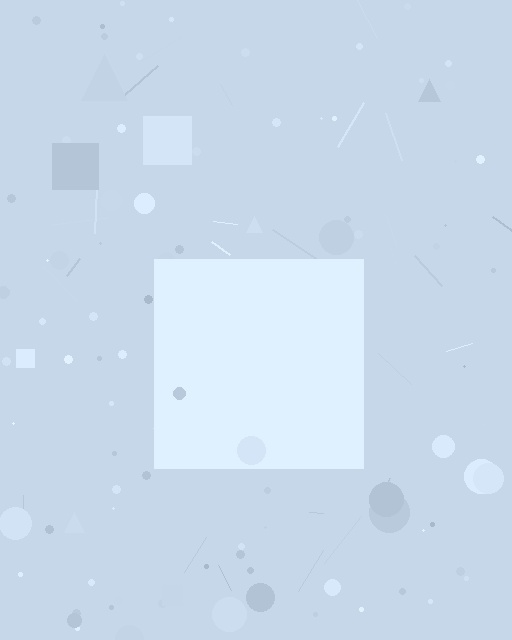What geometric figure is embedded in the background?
A square is embedded in the background.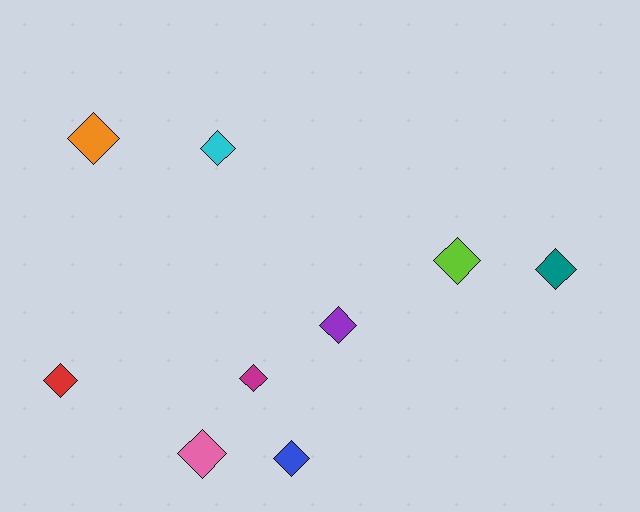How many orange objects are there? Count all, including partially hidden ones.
There is 1 orange object.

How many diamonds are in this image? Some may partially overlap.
There are 9 diamonds.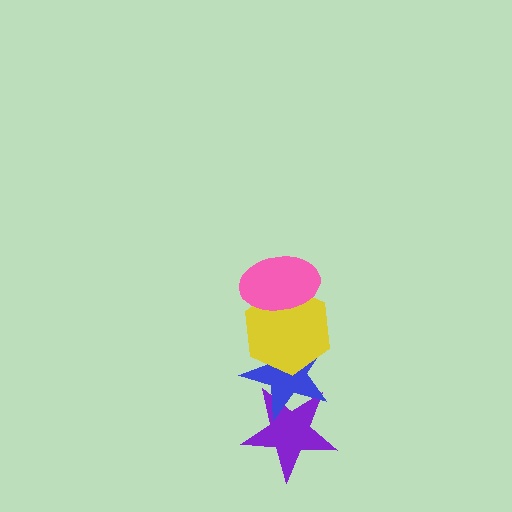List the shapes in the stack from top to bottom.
From top to bottom: the pink ellipse, the yellow hexagon, the blue star, the purple star.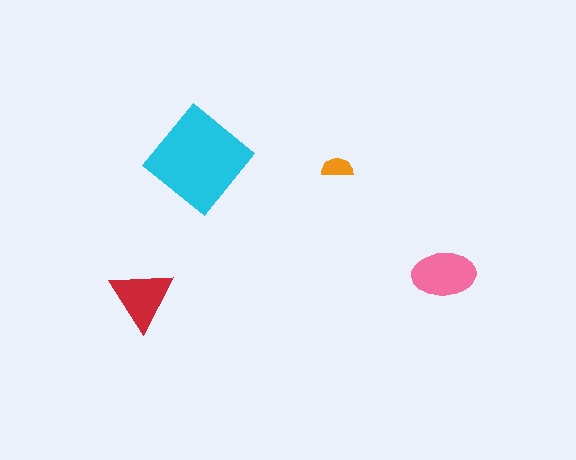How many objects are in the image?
There are 4 objects in the image.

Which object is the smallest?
The orange semicircle.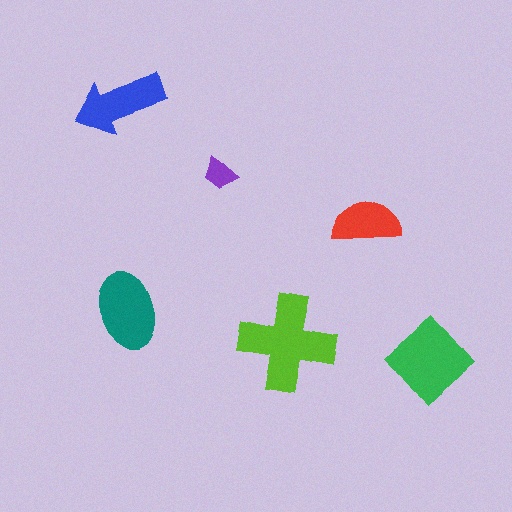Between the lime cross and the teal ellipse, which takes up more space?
The lime cross.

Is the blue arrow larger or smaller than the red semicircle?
Larger.